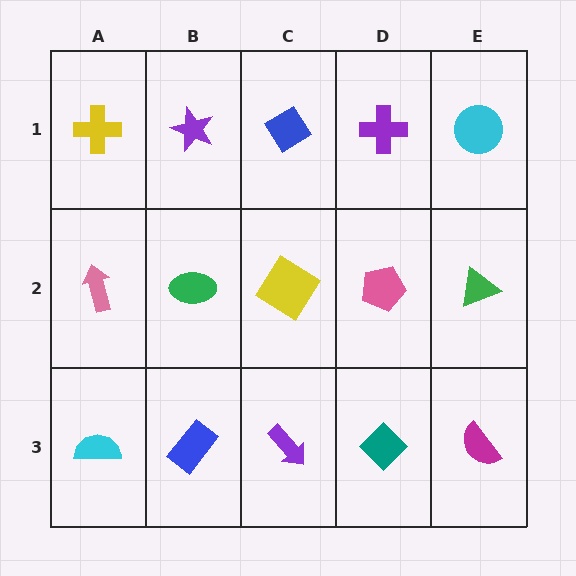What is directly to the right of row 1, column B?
A blue diamond.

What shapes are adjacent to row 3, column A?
A pink arrow (row 2, column A), a blue rectangle (row 3, column B).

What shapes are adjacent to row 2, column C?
A blue diamond (row 1, column C), a purple arrow (row 3, column C), a green ellipse (row 2, column B), a pink pentagon (row 2, column D).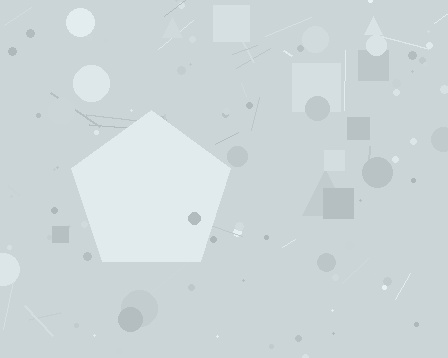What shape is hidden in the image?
A pentagon is hidden in the image.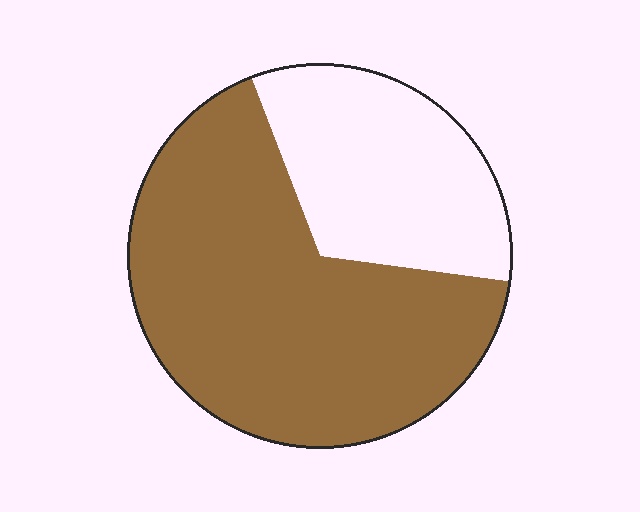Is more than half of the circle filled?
Yes.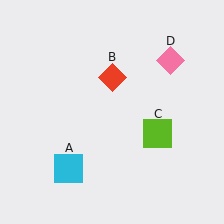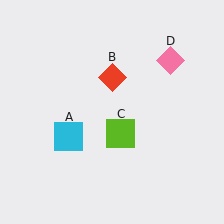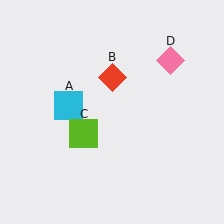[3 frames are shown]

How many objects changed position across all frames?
2 objects changed position: cyan square (object A), lime square (object C).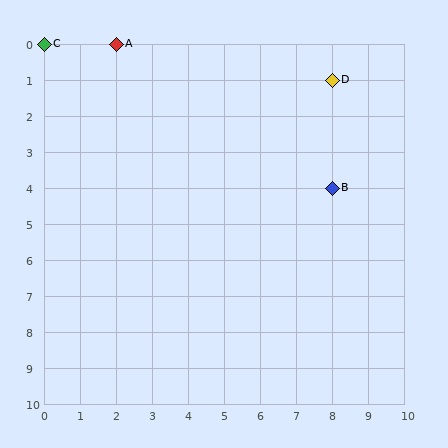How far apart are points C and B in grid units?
Points C and B are 8 columns and 4 rows apart (about 8.9 grid units diagonally).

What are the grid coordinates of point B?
Point B is at grid coordinates (8, 4).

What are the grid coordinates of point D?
Point D is at grid coordinates (8, 1).